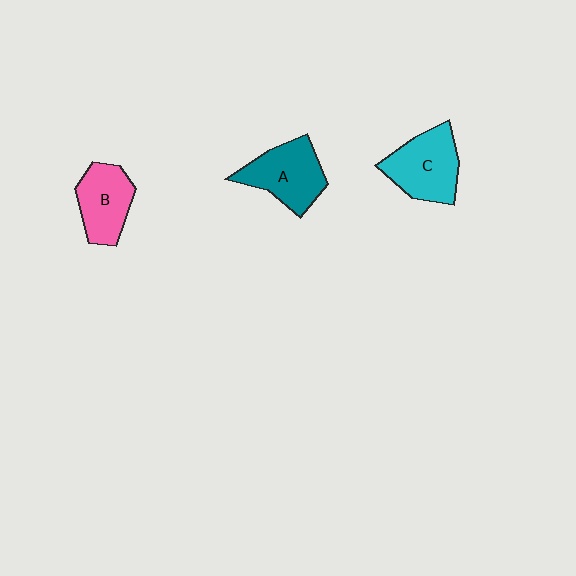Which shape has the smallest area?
Shape B (pink).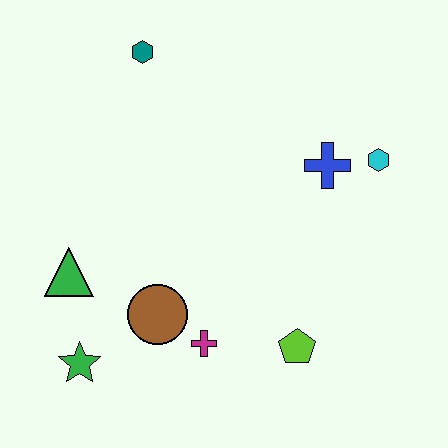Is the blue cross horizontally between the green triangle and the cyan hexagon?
Yes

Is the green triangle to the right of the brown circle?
No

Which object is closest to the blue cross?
The cyan hexagon is closest to the blue cross.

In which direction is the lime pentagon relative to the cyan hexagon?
The lime pentagon is below the cyan hexagon.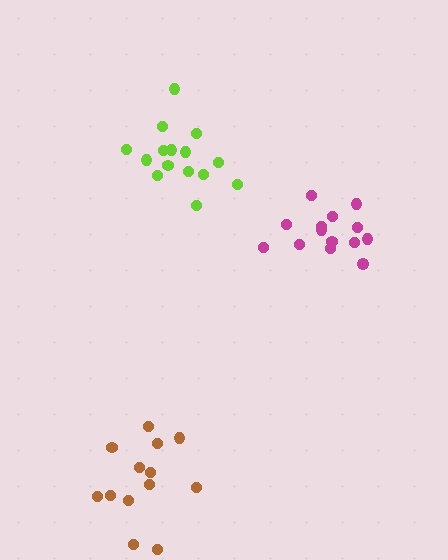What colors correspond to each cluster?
The clusters are colored: lime, magenta, brown.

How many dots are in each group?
Group 1: 15 dots, Group 2: 14 dots, Group 3: 13 dots (42 total).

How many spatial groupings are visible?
There are 3 spatial groupings.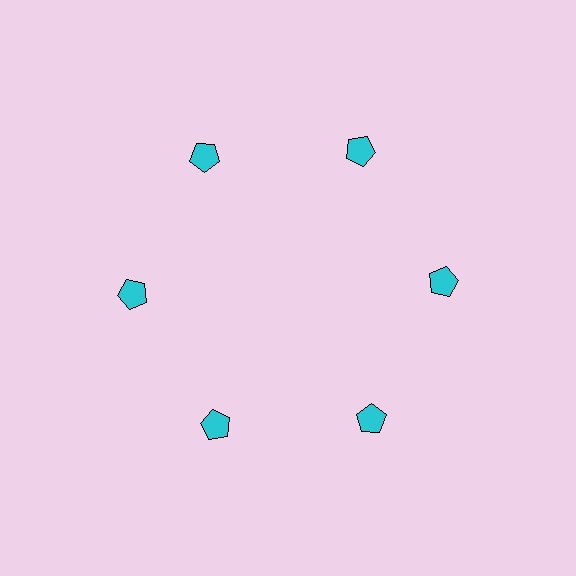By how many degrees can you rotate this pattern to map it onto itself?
The pattern maps onto itself every 60 degrees of rotation.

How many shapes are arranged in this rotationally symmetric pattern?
There are 6 shapes, arranged in 6 groups of 1.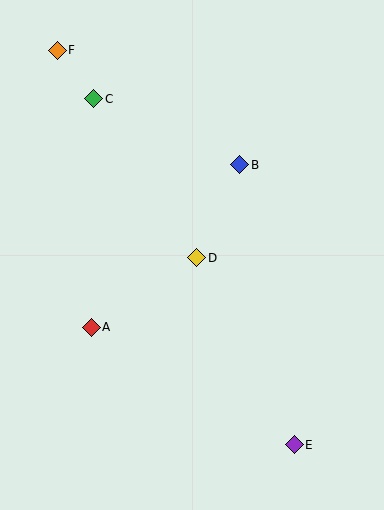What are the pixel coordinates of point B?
Point B is at (240, 165).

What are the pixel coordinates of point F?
Point F is at (57, 51).